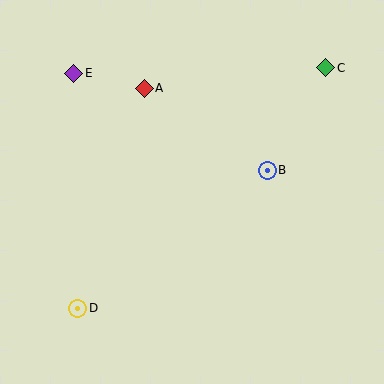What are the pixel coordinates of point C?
Point C is at (326, 68).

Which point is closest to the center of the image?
Point B at (267, 170) is closest to the center.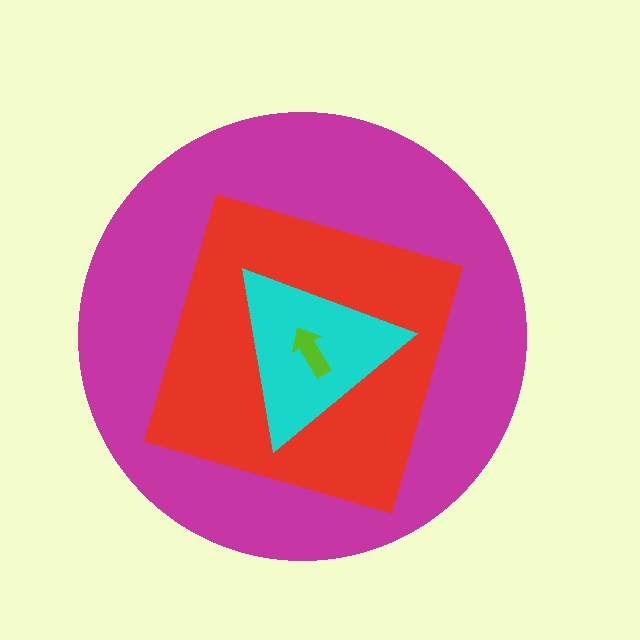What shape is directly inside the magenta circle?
The red square.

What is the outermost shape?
The magenta circle.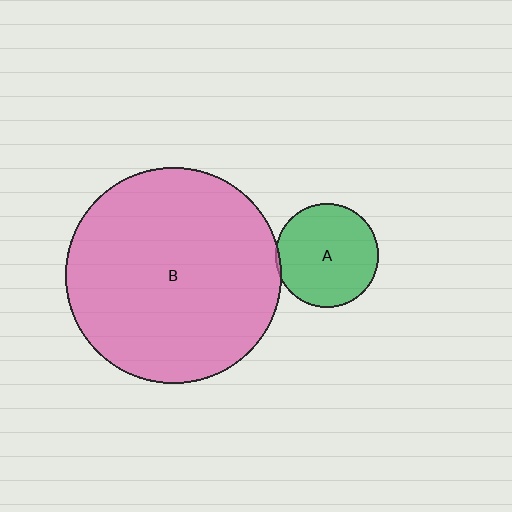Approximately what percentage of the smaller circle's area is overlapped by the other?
Approximately 5%.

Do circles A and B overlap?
Yes.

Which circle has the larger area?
Circle B (pink).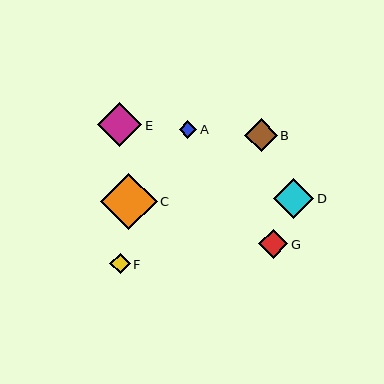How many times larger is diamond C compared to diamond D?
Diamond C is approximately 1.4 times the size of diamond D.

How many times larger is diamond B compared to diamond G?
Diamond B is approximately 1.1 times the size of diamond G.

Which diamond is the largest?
Diamond C is the largest with a size of approximately 57 pixels.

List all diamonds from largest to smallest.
From largest to smallest: C, E, D, B, G, F, A.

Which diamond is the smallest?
Diamond A is the smallest with a size of approximately 18 pixels.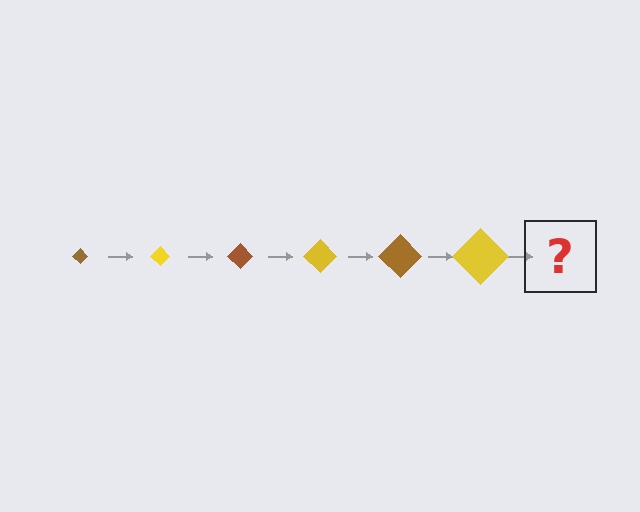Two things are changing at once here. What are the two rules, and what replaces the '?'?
The two rules are that the diamond grows larger each step and the color cycles through brown and yellow. The '?' should be a brown diamond, larger than the previous one.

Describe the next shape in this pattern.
It should be a brown diamond, larger than the previous one.